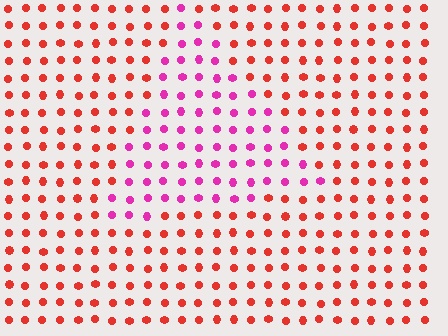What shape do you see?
I see a triangle.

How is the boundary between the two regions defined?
The boundary is defined purely by a slight shift in hue (about 46 degrees). Spacing, size, and orientation are identical on both sides.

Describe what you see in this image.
The image is filled with small red elements in a uniform arrangement. A triangle-shaped region is visible where the elements are tinted to a slightly different hue, forming a subtle color boundary.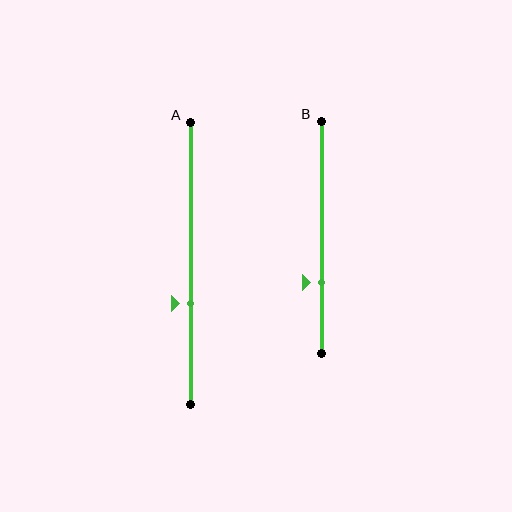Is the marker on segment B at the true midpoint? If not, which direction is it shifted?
No, the marker on segment B is shifted downward by about 19% of the segment length.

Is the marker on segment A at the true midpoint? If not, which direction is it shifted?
No, the marker on segment A is shifted downward by about 14% of the segment length.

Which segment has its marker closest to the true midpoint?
Segment A has its marker closest to the true midpoint.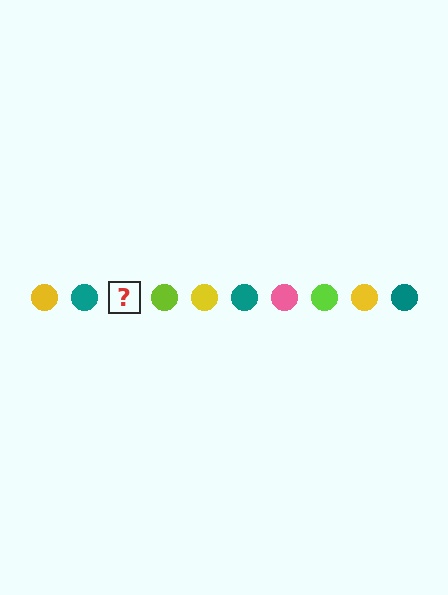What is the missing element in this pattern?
The missing element is a pink circle.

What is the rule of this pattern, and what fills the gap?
The rule is that the pattern cycles through yellow, teal, pink, lime circles. The gap should be filled with a pink circle.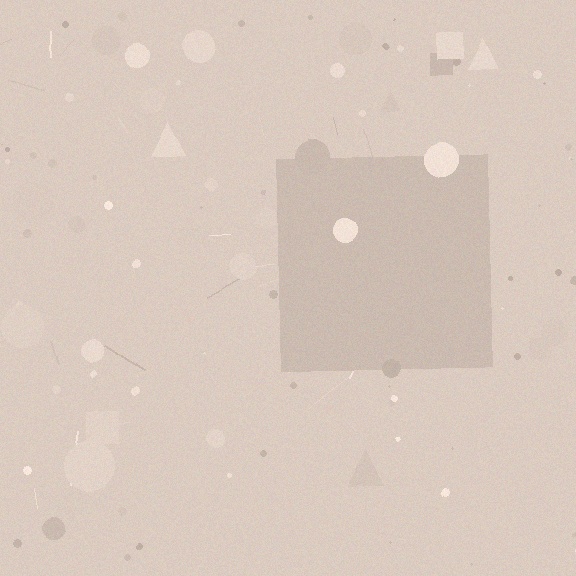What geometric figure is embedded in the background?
A square is embedded in the background.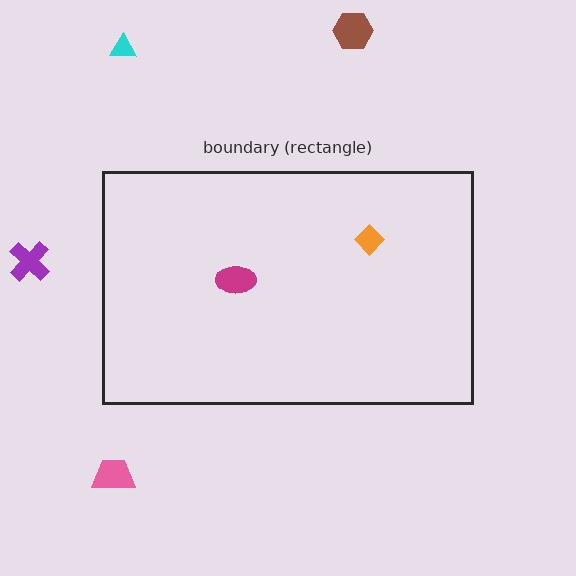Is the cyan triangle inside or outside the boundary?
Outside.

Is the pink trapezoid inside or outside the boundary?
Outside.